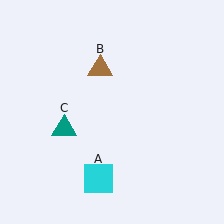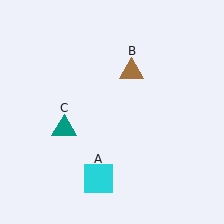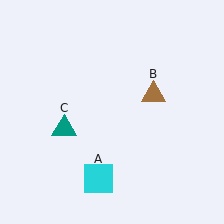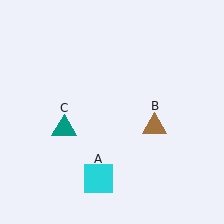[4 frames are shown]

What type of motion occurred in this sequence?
The brown triangle (object B) rotated clockwise around the center of the scene.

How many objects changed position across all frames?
1 object changed position: brown triangle (object B).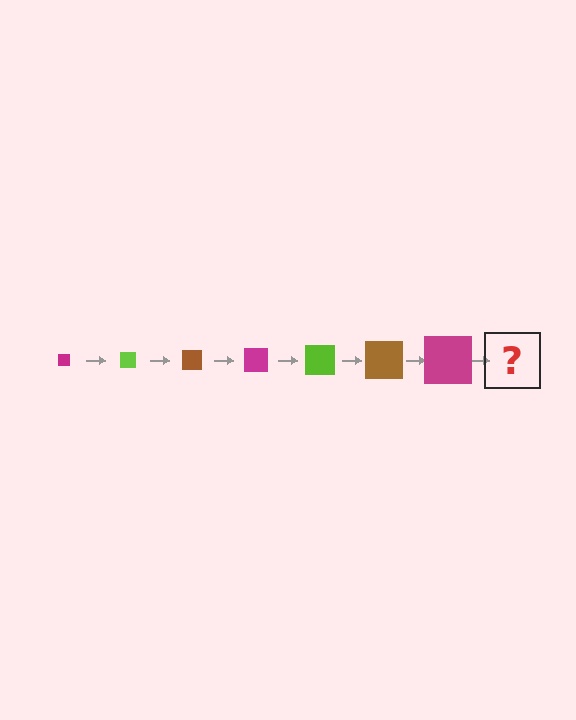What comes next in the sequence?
The next element should be a lime square, larger than the previous one.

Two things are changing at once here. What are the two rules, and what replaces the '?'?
The two rules are that the square grows larger each step and the color cycles through magenta, lime, and brown. The '?' should be a lime square, larger than the previous one.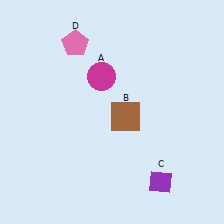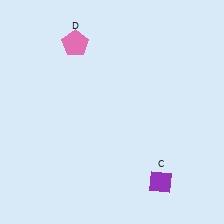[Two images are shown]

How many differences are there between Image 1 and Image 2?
There are 2 differences between the two images.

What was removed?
The brown square (B), the magenta circle (A) were removed in Image 2.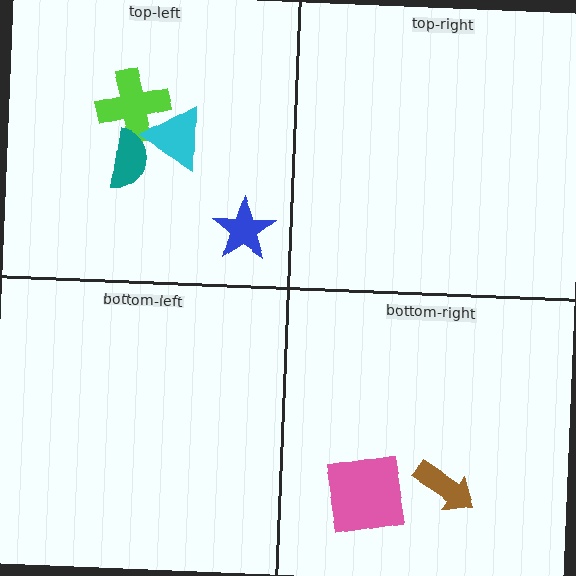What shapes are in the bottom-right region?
The pink square, the brown arrow.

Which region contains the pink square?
The bottom-right region.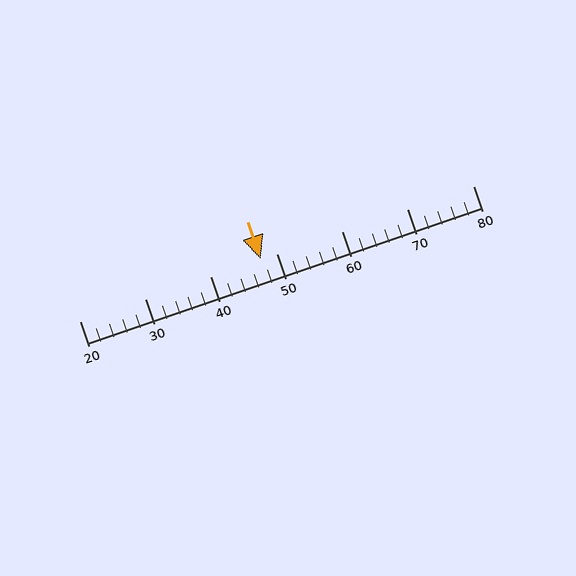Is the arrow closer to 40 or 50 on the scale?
The arrow is closer to 50.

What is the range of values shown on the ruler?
The ruler shows values from 20 to 80.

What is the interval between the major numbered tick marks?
The major tick marks are spaced 10 units apart.